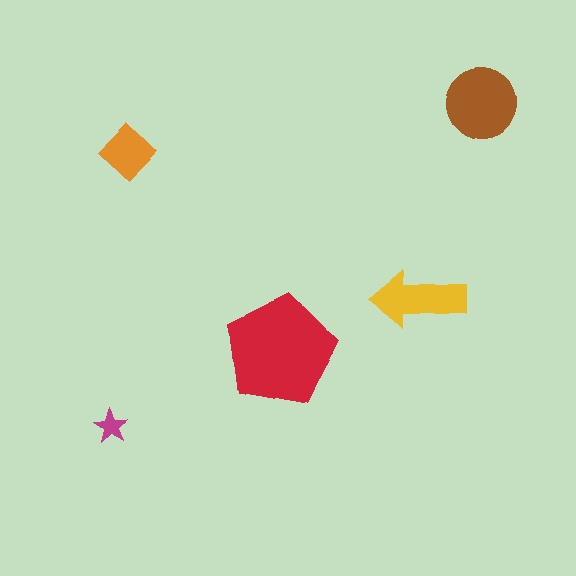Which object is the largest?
The red pentagon.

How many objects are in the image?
There are 5 objects in the image.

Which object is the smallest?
The magenta star.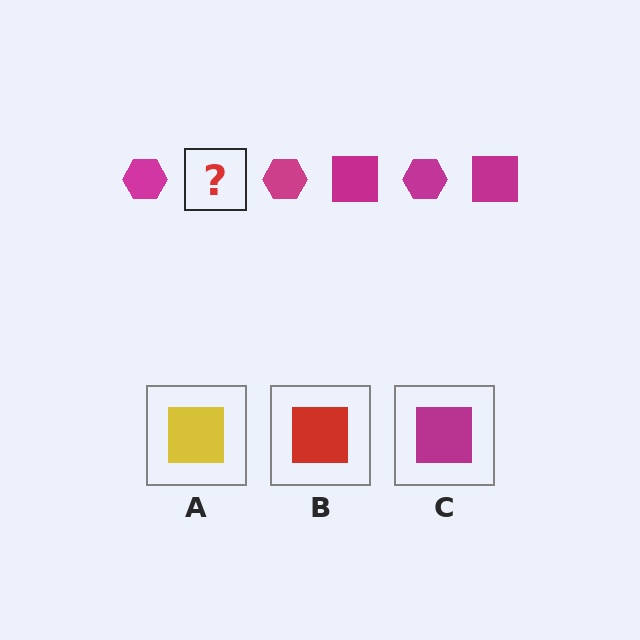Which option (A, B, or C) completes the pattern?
C.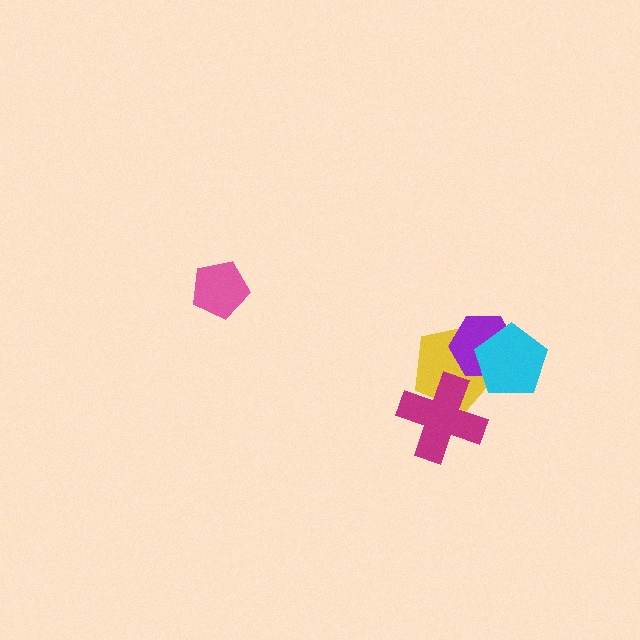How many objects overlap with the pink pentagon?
0 objects overlap with the pink pentagon.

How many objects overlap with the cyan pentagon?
2 objects overlap with the cyan pentagon.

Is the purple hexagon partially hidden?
Yes, it is partially covered by another shape.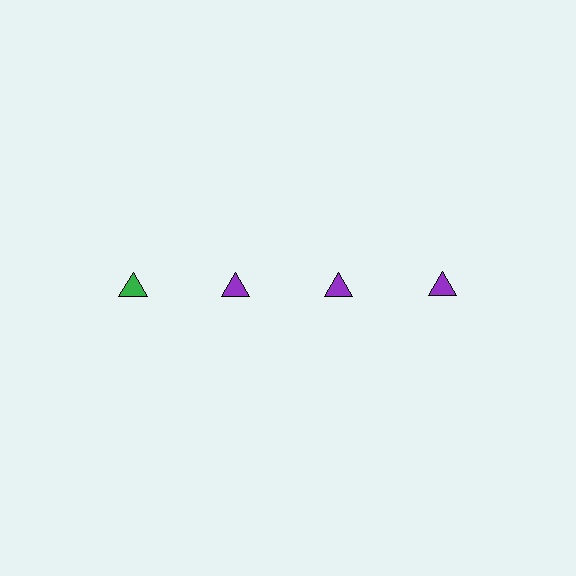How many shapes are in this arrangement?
There are 4 shapes arranged in a grid pattern.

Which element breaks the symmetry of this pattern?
The green triangle in the top row, leftmost column breaks the symmetry. All other shapes are purple triangles.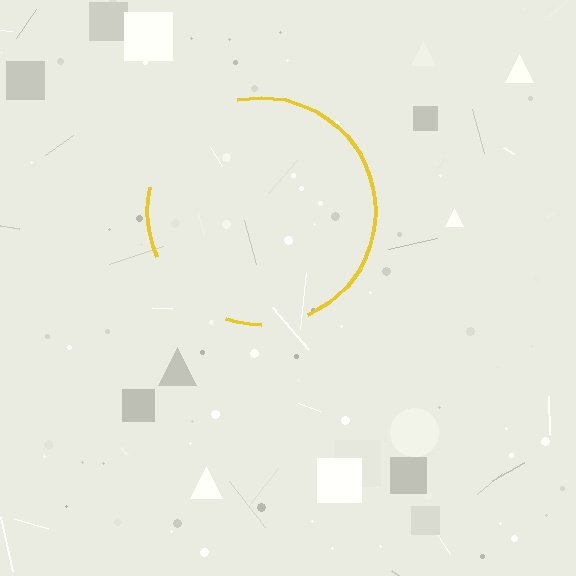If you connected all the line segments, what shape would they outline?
They would outline a circle.